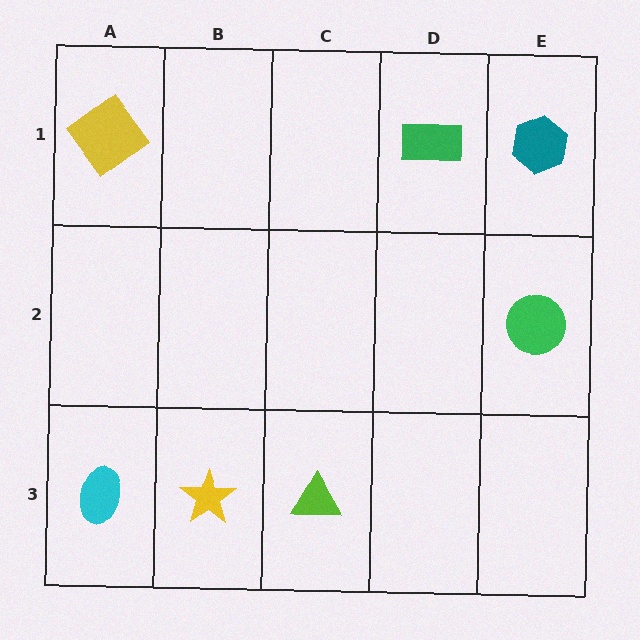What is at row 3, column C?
A lime triangle.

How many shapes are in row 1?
3 shapes.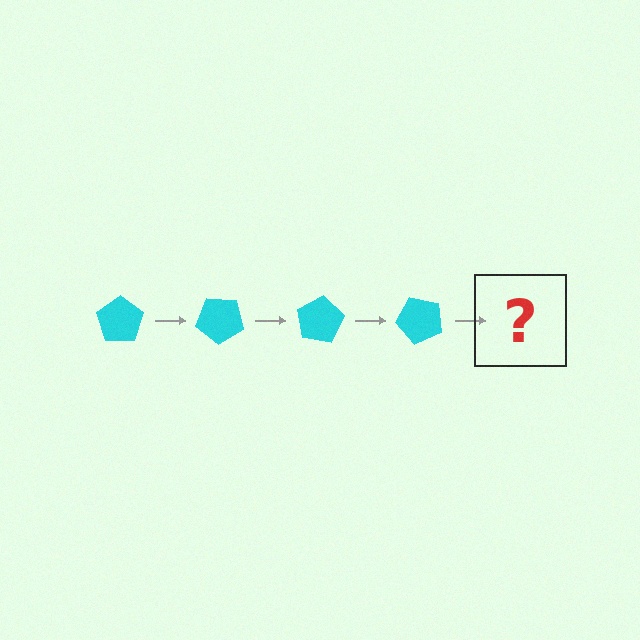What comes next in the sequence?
The next element should be a cyan pentagon rotated 160 degrees.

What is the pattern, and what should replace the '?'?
The pattern is that the pentagon rotates 40 degrees each step. The '?' should be a cyan pentagon rotated 160 degrees.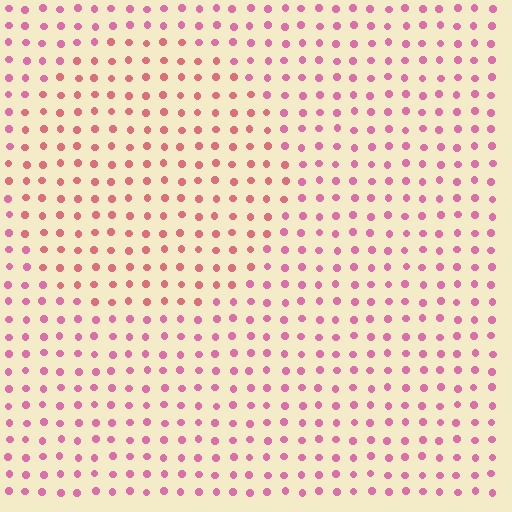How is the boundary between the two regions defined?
The boundary is defined purely by a slight shift in hue (about 26 degrees). Spacing, size, and orientation are identical on both sides.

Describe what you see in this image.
The image is filled with small pink elements in a uniform arrangement. A circle-shaped region is visible where the elements are tinted to a slightly different hue, forming a subtle color boundary.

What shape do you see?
I see a circle.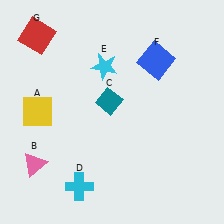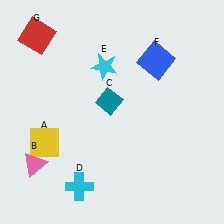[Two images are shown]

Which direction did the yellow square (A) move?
The yellow square (A) moved down.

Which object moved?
The yellow square (A) moved down.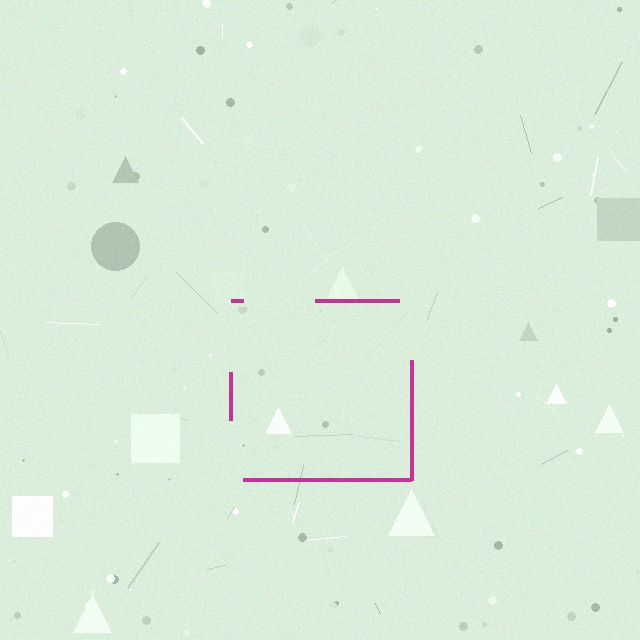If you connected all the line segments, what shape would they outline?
They would outline a square.